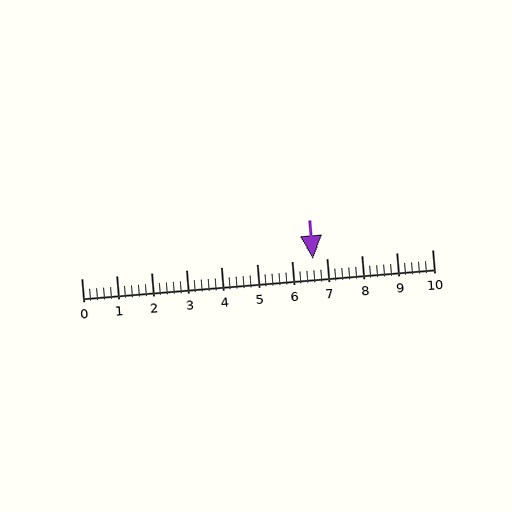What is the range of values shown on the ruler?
The ruler shows values from 0 to 10.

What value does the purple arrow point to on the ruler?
The purple arrow points to approximately 6.6.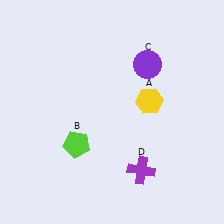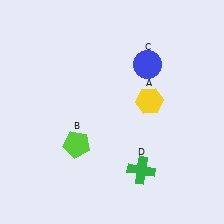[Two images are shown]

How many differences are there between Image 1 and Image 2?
There are 2 differences between the two images.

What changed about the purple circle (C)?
In Image 1, C is purple. In Image 2, it changed to blue.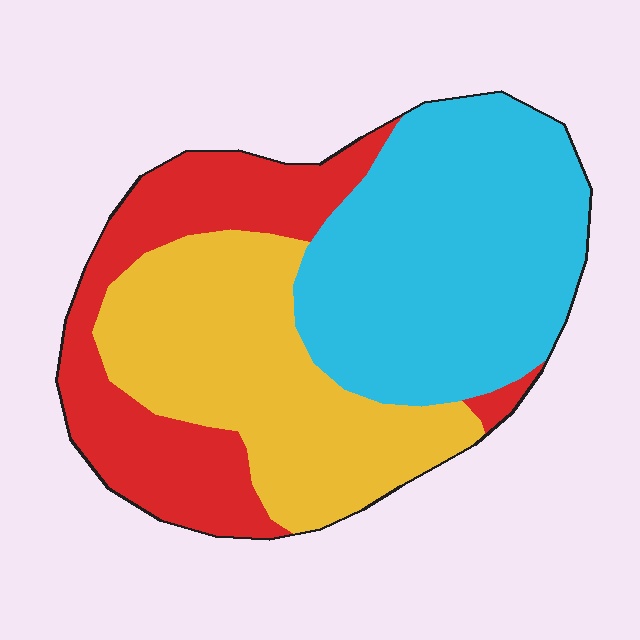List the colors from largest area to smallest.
From largest to smallest: cyan, yellow, red.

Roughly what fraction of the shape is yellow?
Yellow covers around 35% of the shape.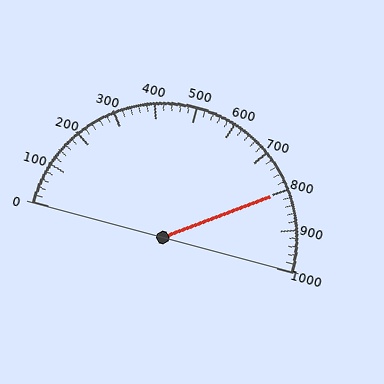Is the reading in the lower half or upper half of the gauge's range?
The reading is in the upper half of the range (0 to 1000).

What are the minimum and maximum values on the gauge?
The gauge ranges from 0 to 1000.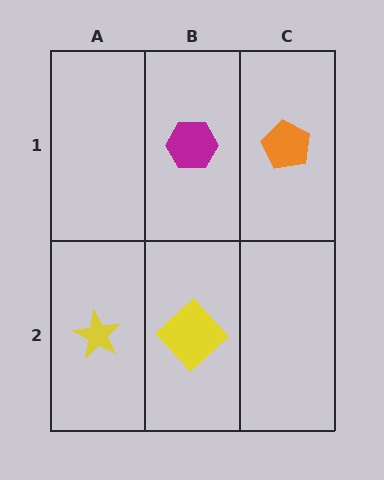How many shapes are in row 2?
2 shapes.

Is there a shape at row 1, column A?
No, that cell is empty.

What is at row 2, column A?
A yellow star.